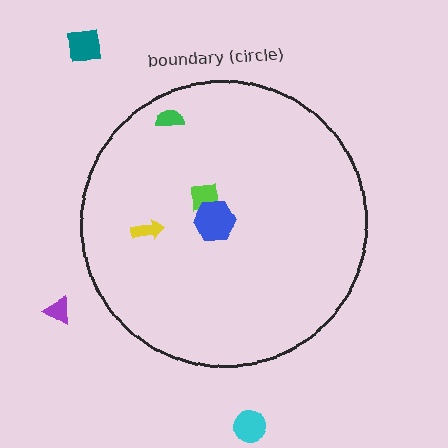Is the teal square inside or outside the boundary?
Outside.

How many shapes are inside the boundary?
4 inside, 3 outside.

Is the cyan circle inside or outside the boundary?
Outside.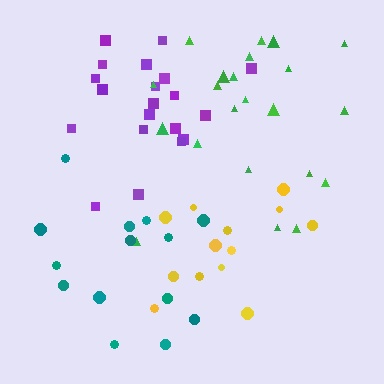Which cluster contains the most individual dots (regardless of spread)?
Green (22).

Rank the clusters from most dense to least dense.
purple, yellow, green, teal.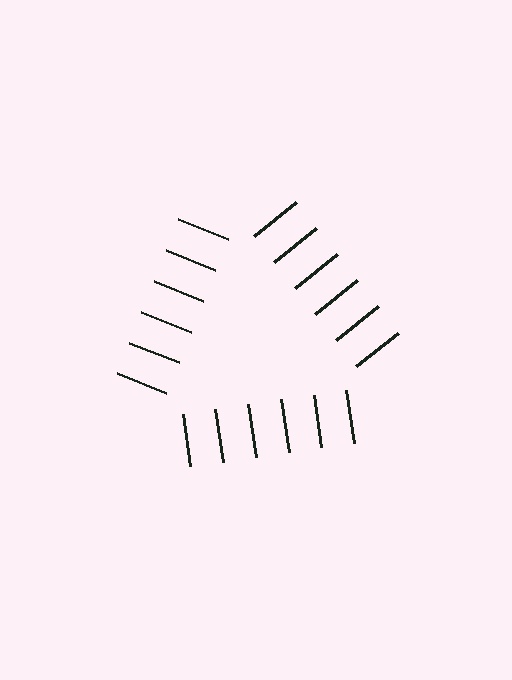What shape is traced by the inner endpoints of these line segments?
An illusory triangle — the line segments terminate on its edges but no continuous stroke is drawn.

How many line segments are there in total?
18 — 6 along each of the 3 edges.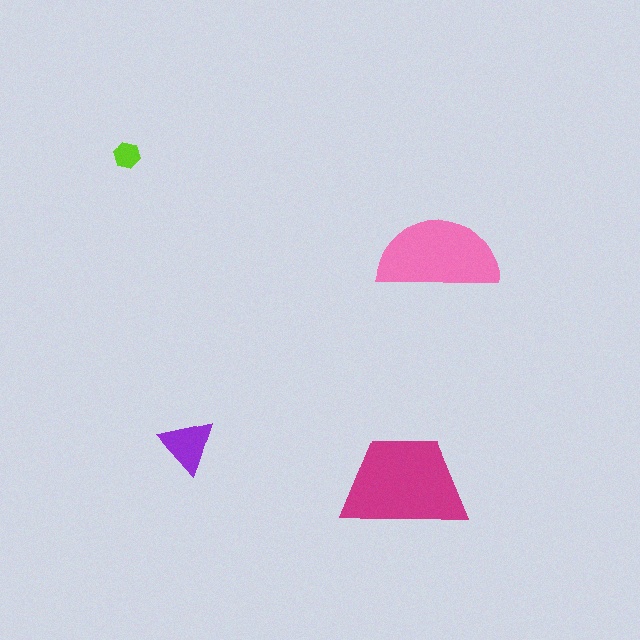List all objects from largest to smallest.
The magenta trapezoid, the pink semicircle, the purple triangle, the lime hexagon.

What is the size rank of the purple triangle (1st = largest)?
3rd.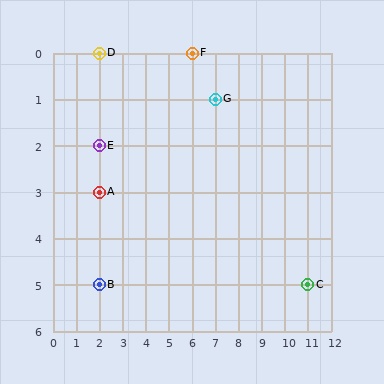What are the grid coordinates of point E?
Point E is at grid coordinates (2, 2).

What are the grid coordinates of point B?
Point B is at grid coordinates (2, 5).